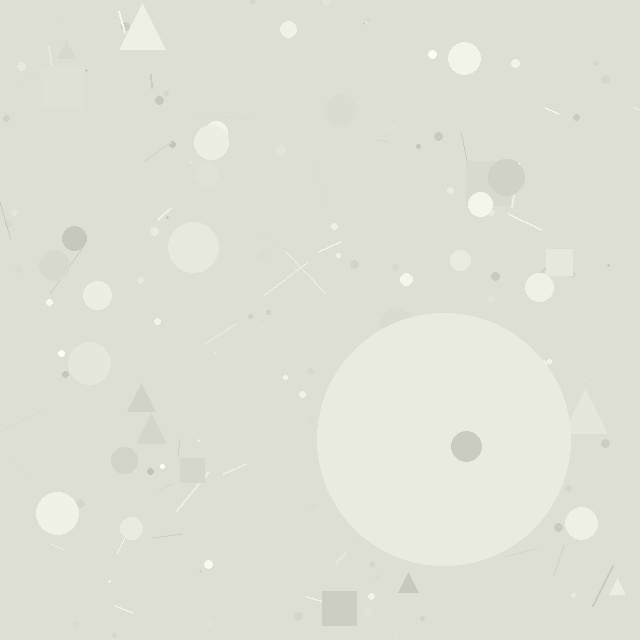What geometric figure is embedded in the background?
A circle is embedded in the background.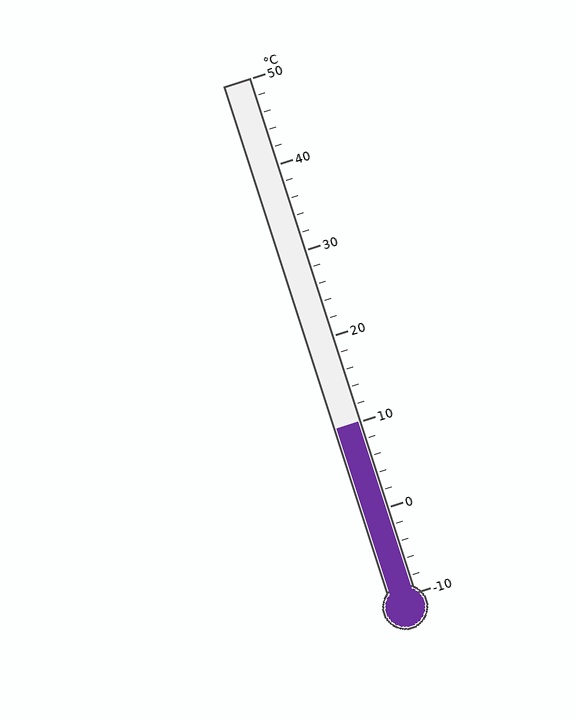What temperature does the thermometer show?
The thermometer shows approximately 10°C.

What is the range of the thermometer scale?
The thermometer scale ranges from -10°C to 50°C.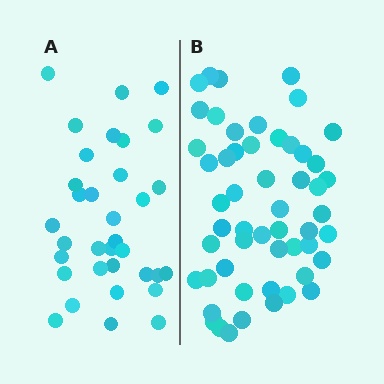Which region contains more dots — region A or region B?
Region B (the right region) has more dots.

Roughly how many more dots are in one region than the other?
Region B has approximately 20 more dots than region A.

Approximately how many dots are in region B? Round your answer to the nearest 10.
About 50 dots. (The exact count is 53, which rounds to 50.)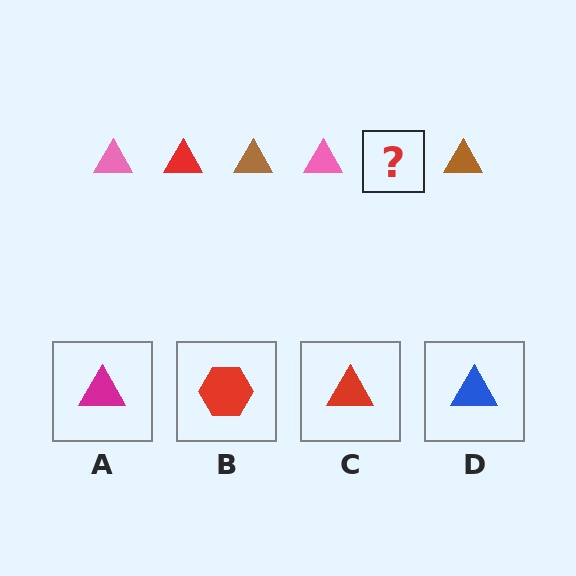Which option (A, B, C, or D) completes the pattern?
C.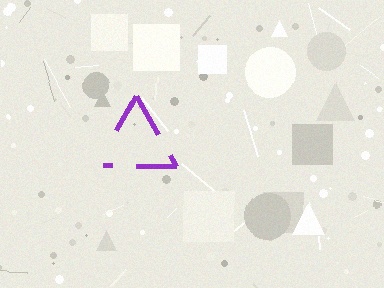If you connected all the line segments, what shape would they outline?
They would outline a triangle.